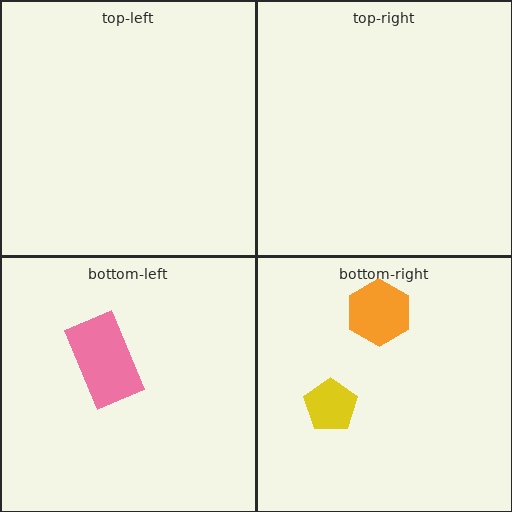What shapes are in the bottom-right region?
The yellow pentagon, the orange hexagon.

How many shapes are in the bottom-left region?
1.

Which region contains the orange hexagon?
The bottom-right region.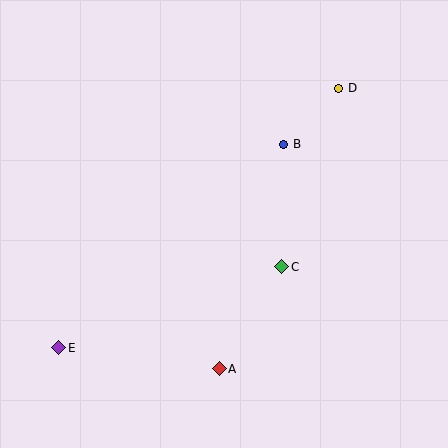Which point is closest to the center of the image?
Point C at (282, 267) is closest to the center.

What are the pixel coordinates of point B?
Point B is at (284, 144).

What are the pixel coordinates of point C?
Point C is at (282, 267).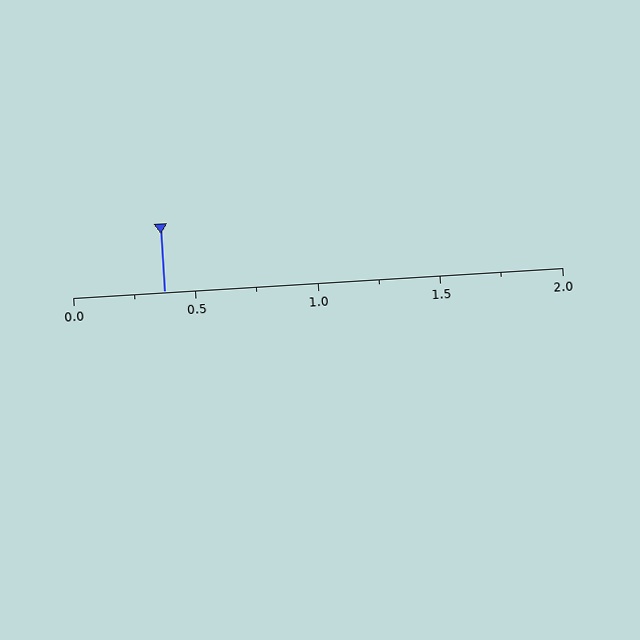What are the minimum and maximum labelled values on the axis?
The axis runs from 0.0 to 2.0.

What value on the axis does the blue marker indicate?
The marker indicates approximately 0.38.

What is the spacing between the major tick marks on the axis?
The major ticks are spaced 0.5 apart.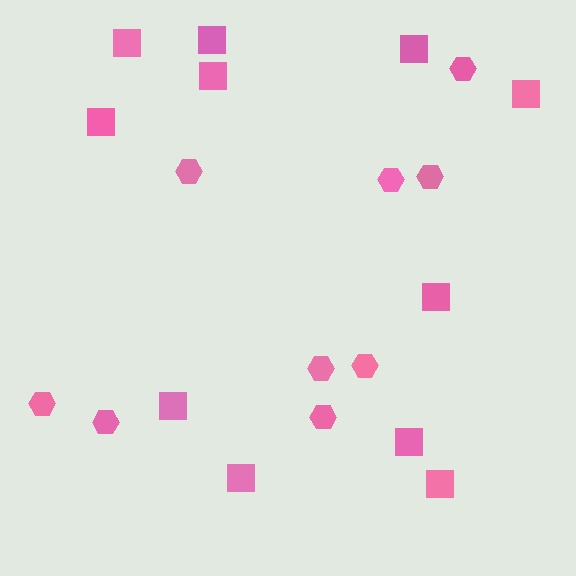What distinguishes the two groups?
There are 2 groups: one group of squares (11) and one group of hexagons (9).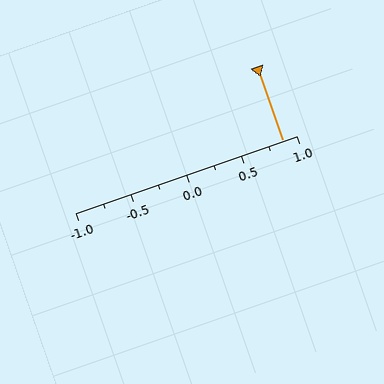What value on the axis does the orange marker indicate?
The marker indicates approximately 0.88.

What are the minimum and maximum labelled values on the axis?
The axis runs from -1.0 to 1.0.